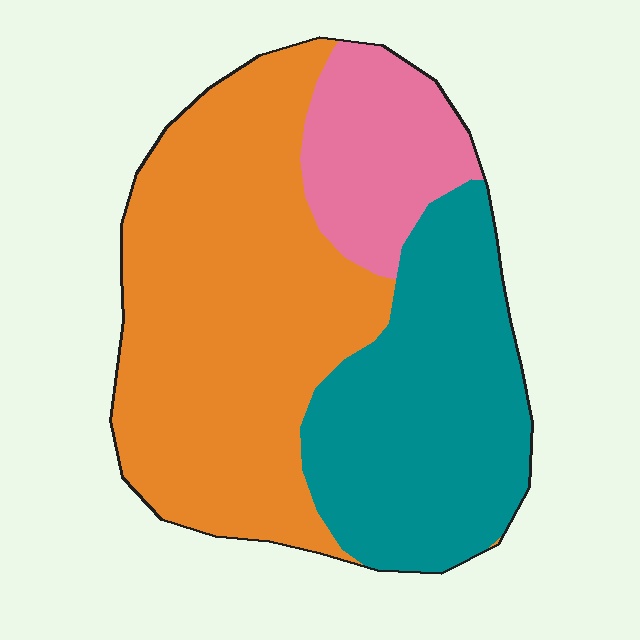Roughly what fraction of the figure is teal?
Teal takes up about one third (1/3) of the figure.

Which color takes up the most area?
Orange, at roughly 50%.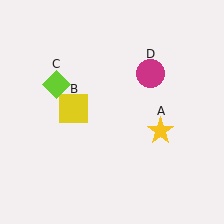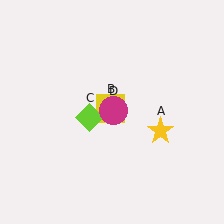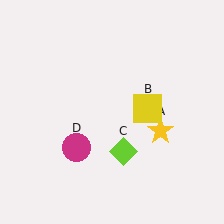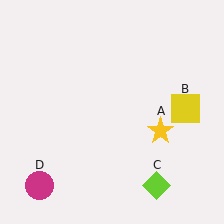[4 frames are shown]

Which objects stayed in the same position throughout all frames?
Yellow star (object A) remained stationary.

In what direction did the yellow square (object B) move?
The yellow square (object B) moved right.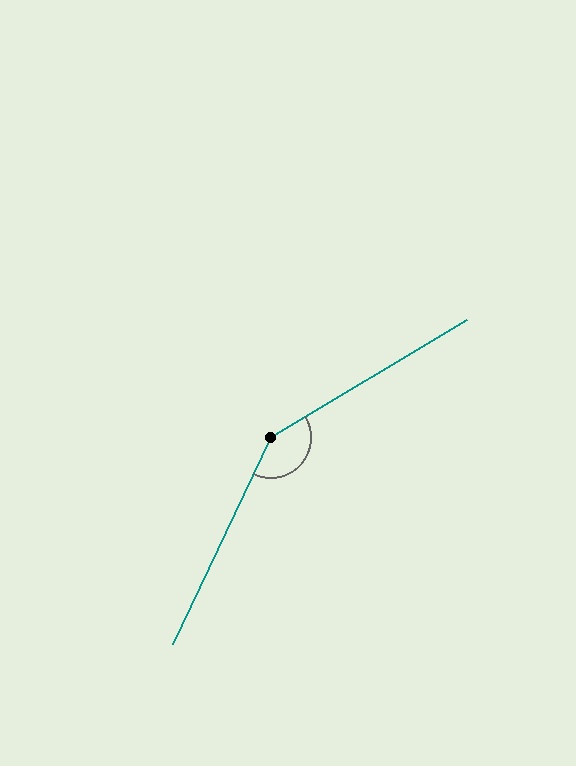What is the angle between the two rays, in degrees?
Approximately 147 degrees.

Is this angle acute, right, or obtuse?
It is obtuse.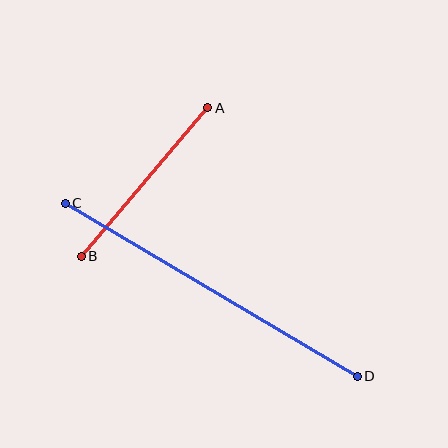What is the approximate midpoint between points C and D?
The midpoint is at approximately (211, 290) pixels.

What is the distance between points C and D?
The distance is approximately 340 pixels.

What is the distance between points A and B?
The distance is approximately 195 pixels.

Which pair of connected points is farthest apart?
Points C and D are farthest apart.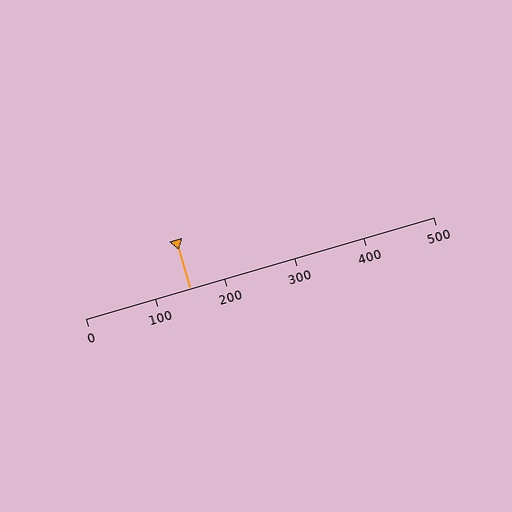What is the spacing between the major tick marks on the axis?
The major ticks are spaced 100 apart.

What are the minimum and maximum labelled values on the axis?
The axis runs from 0 to 500.